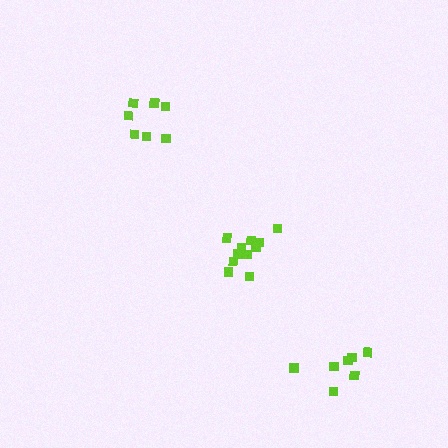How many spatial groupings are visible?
There are 3 spatial groupings.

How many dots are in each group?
Group 1: 7 dots, Group 2: 11 dots, Group 3: 7 dots (25 total).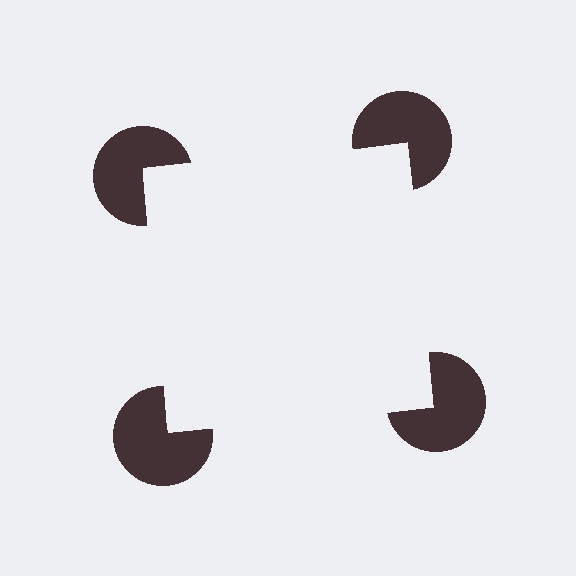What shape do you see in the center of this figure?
An illusory square — its edges are inferred from the aligned wedge cuts in the pac-man discs, not physically drawn.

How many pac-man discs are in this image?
There are 4 — one at each vertex of the illusory square.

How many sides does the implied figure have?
4 sides.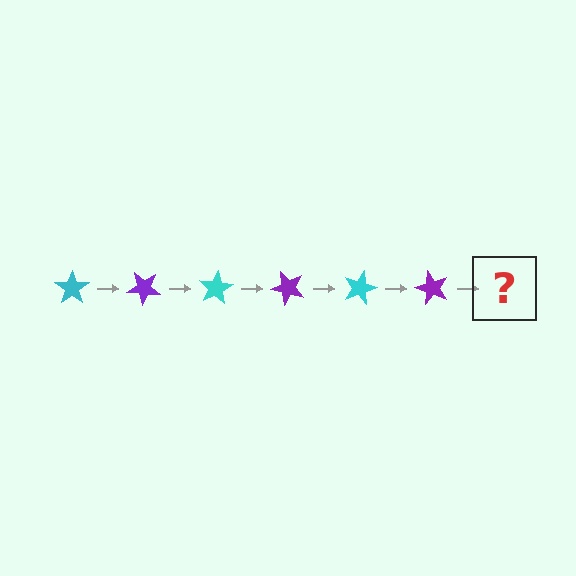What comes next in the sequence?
The next element should be a cyan star, rotated 240 degrees from the start.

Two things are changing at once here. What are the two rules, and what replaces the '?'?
The two rules are that it rotates 40 degrees each step and the color cycles through cyan and purple. The '?' should be a cyan star, rotated 240 degrees from the start.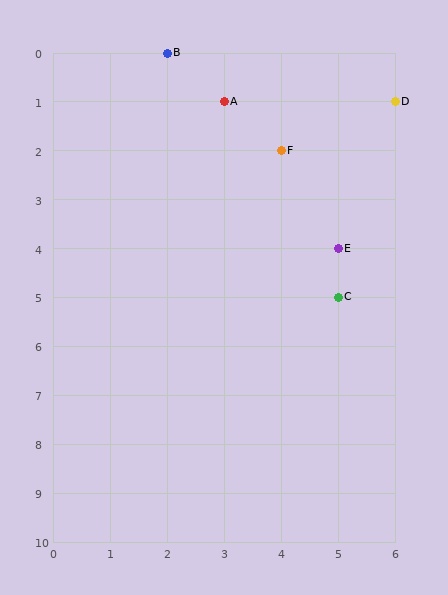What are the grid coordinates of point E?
Point E is at grid coordinates (5, 4).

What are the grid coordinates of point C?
Point C is at grid coordinates (5, 5).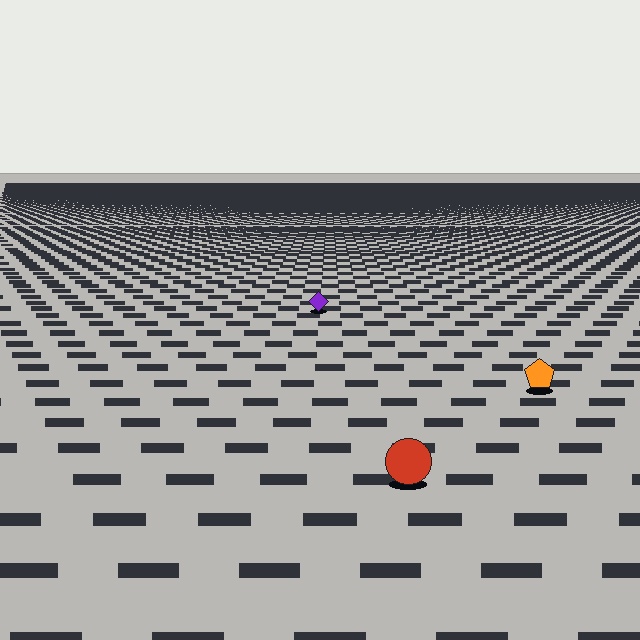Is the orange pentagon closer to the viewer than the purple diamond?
Yes. The orange pentagon is closer — you can tell from the texture gradient: the ground texture is coarser near it.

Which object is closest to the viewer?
The red circle is closest. The texture marks near it are larger and more spread out.